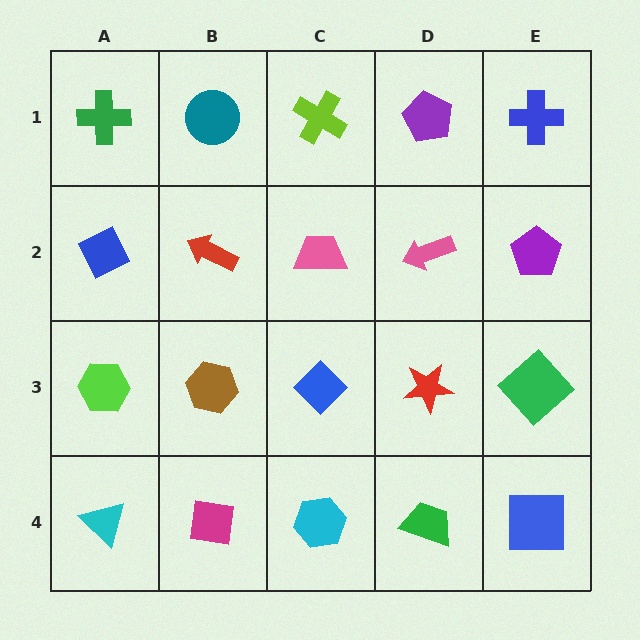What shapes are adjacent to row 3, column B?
A red arrow (row 2, column B), a magenta square (row 4, column B), a lime hexagon (row 3, column A), a blue diamond (row 3, column C).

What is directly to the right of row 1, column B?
A lime cross.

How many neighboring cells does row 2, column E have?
3.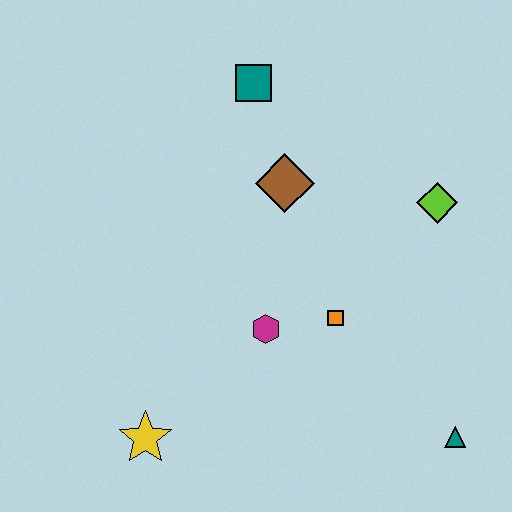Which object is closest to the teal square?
The brown diamond is closest to the teal square.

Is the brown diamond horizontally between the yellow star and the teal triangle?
Yes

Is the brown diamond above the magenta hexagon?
Yes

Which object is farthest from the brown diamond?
The teal triangle is farthest from the brown diamond.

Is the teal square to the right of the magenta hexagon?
No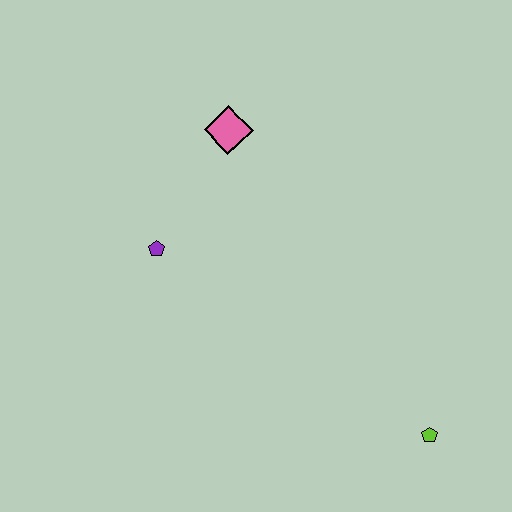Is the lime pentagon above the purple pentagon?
No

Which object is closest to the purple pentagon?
The pink diamond is closest to the purple pentagon.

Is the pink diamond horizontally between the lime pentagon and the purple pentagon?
Yes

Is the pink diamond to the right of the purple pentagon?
Yes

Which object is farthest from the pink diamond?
The lime pentagon is farthest from the pink diamond.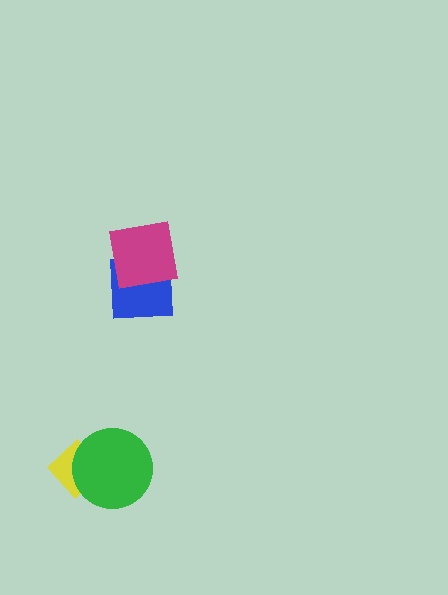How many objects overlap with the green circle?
1 object overlaps with the green circle.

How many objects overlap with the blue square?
1 object overlaps with the blue square.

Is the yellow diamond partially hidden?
Yes, it is partially covered by another shape.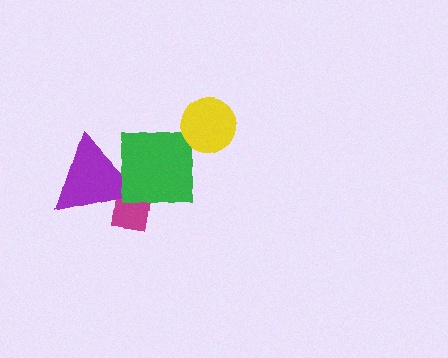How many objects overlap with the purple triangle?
2 objects overlap with the purple triangle.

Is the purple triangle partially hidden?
Yes, it is partially covered by another shape.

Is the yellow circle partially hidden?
No, no other shape covers it.